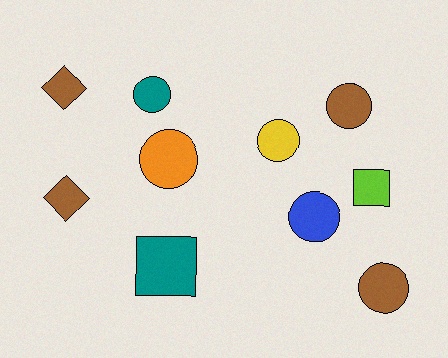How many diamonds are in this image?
There are 2 diamonds.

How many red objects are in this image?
There are no red objects.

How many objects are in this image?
There are 10 objects.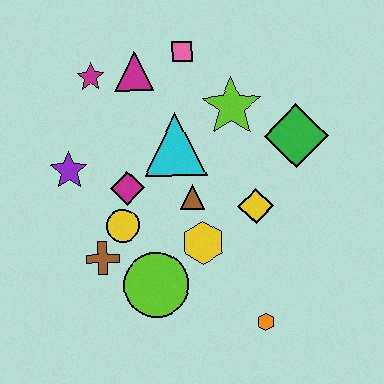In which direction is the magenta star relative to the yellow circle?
The magenta star is above the yellow circle.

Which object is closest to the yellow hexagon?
The brown triangle is closest to the yellow hexagon.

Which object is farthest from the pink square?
The orange hexagon is farthest from the pink square.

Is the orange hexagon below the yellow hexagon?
Yes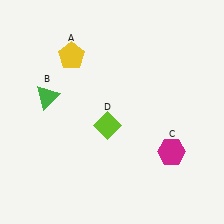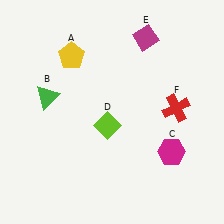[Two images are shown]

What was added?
A magenta diamond (E), a red cross (F) were added in Image 2.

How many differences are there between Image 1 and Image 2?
There are 2 differences between the two images.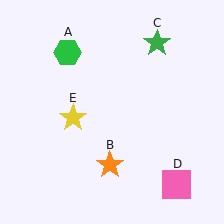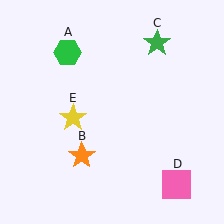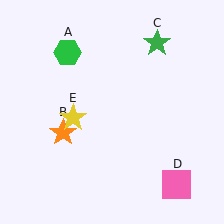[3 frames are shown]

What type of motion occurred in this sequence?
The orange star (object B) rotated clockwise around the center of the scene.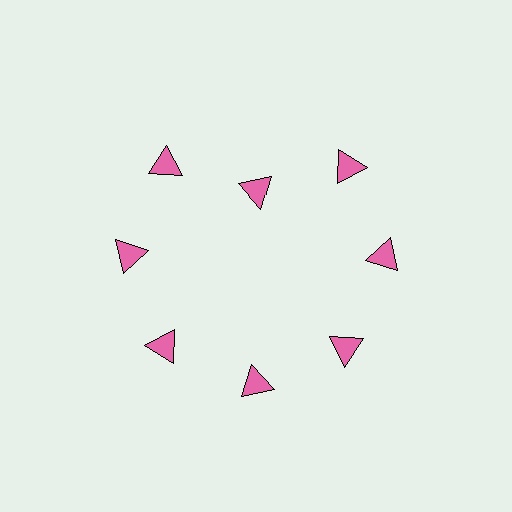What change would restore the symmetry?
The symmetry would be restored by moving it outward, back onto the ring so that all 8 triangles sit at equal angles and equal distance from the center.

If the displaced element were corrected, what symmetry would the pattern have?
It would have 8-fold rotational symmetry — the pattern would map onto itself every 45 degrees.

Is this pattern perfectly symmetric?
No. The 8 pink triangles are arranged in a ring, but one element near the 12 o'clock position is pulled inward toward the center, breaking the 8-fold rotational symmetry.